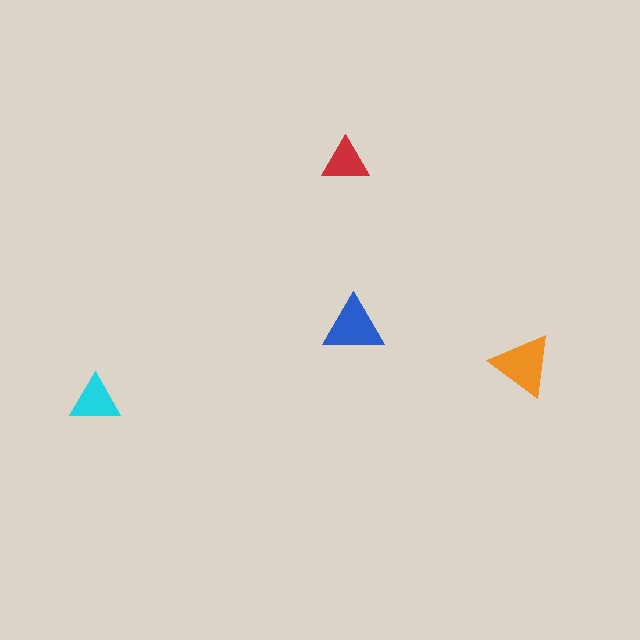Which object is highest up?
The red triangle is topmost.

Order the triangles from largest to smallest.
the orange one, the blue one, the cyan one, the red one.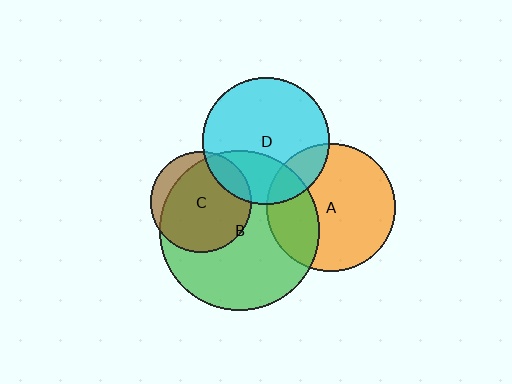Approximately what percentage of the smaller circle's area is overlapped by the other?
Approximately 85%.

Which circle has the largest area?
Circle B (green).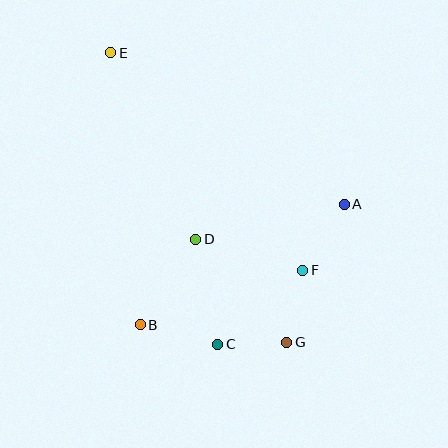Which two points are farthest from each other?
Points E and G are farthest from each other.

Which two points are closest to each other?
Points C and G are closest to each other.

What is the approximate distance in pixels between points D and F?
The distance between D and F is approximately 111 pixels.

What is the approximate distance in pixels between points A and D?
The distance between A and D is approximately 153 pixels.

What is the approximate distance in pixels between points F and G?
The distance between F and G is approximately 74 pixels.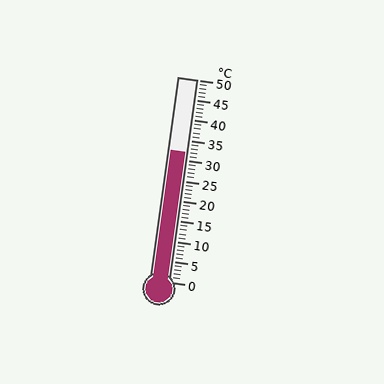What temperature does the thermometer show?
The thermometer shows approximately 32°C.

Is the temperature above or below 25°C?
The temperature is above 25°C.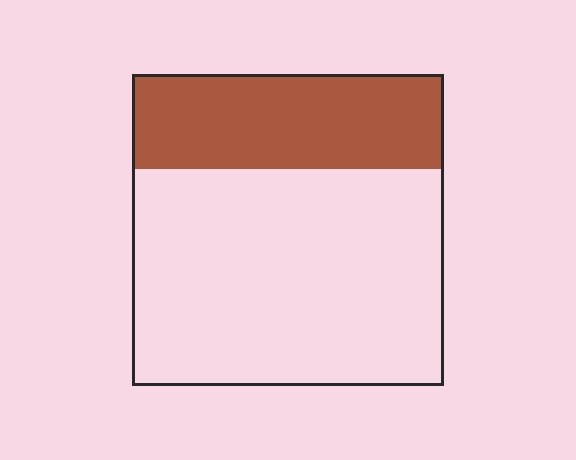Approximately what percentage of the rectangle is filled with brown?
Approximately 30%.